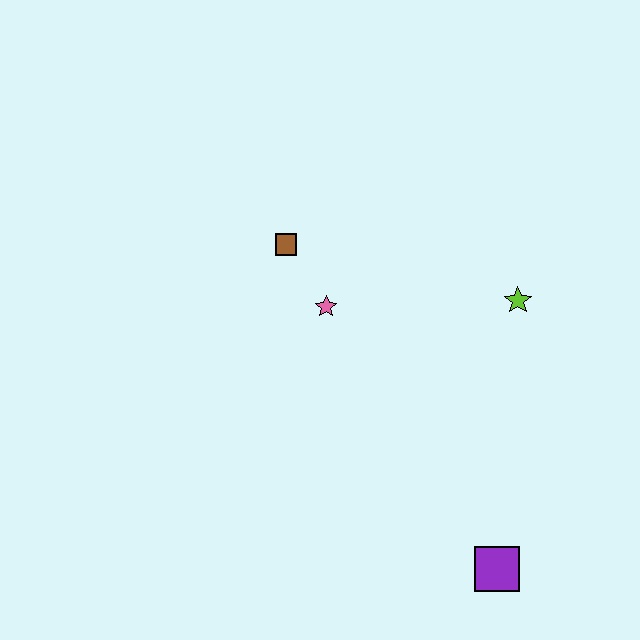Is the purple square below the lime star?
Yes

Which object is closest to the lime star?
The pink star is closest to the lime star.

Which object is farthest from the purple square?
The brown square is farthest from the purple square.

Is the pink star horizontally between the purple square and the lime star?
No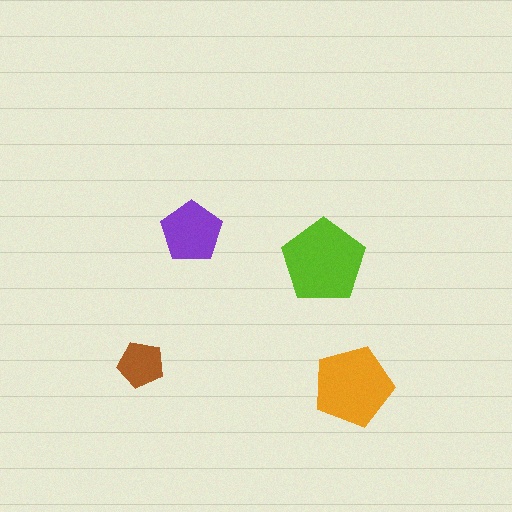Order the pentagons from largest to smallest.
the lime one, the orange one, the purple one, the brown one.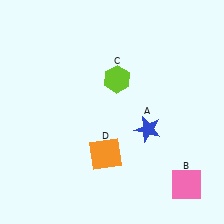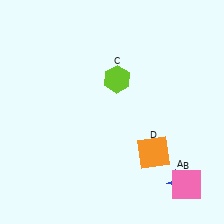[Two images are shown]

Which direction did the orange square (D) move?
The orange square (D) moved right.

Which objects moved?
The objects that moved are: the blue star (A), the orange square (D).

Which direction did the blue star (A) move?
The blue star (A) moved down.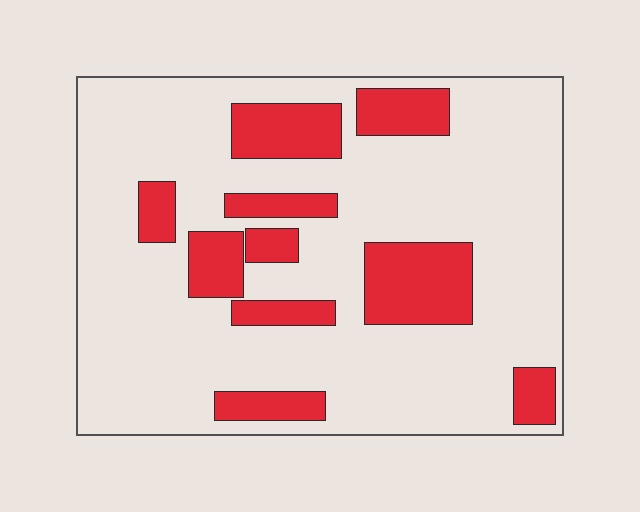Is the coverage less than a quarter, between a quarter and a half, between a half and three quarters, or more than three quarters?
Less than a quarter.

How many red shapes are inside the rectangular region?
10.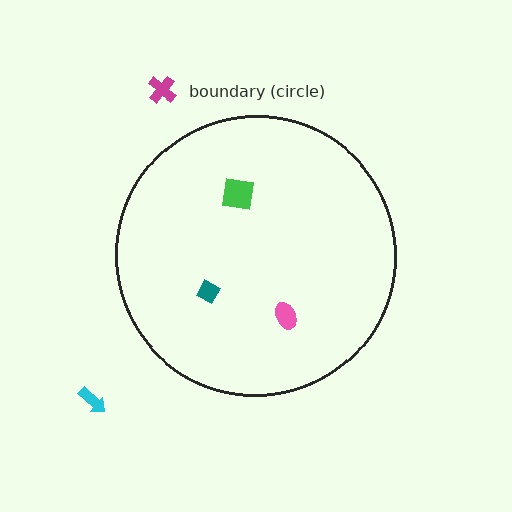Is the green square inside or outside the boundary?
Inside.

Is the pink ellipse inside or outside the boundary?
Inside.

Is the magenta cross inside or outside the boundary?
Outside.